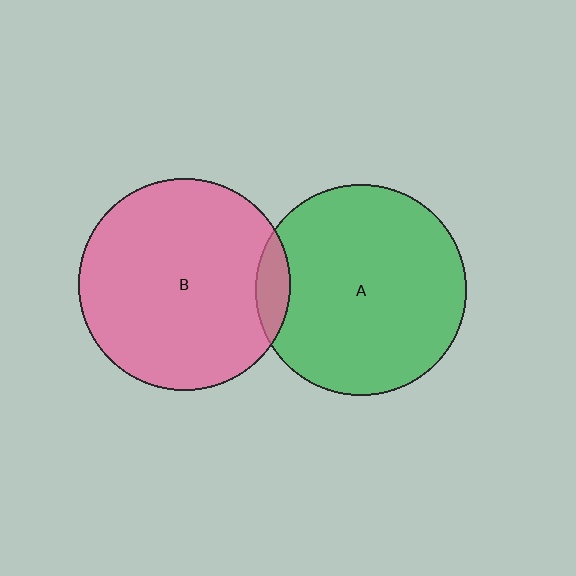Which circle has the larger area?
Circle B (pink).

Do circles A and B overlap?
Yes.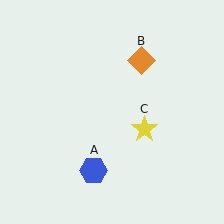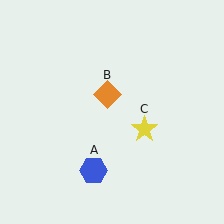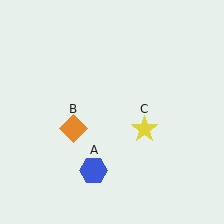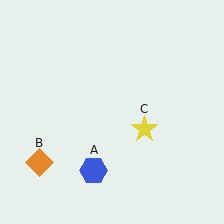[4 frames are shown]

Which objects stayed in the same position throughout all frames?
Blue hexagon (object A) and yellow star (object C) remained stationary.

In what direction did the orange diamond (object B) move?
The orange diamond (object B) moved down and to the left.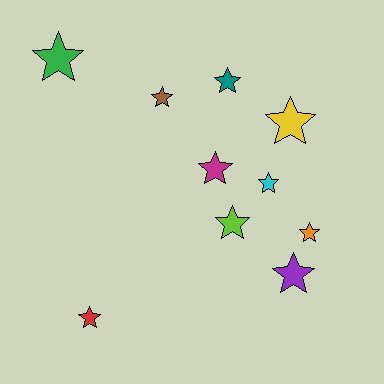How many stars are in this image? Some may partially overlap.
There are 10 stars.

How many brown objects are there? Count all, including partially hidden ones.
There is 1 brown object.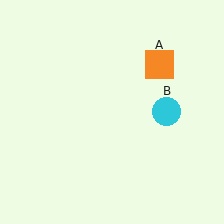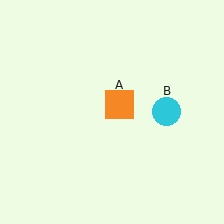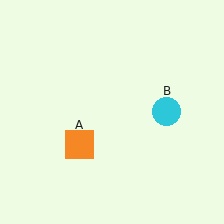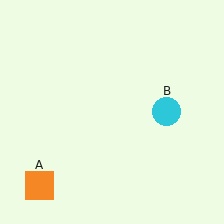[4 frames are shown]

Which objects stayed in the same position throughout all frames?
Cyan circle (object B) remained stationary.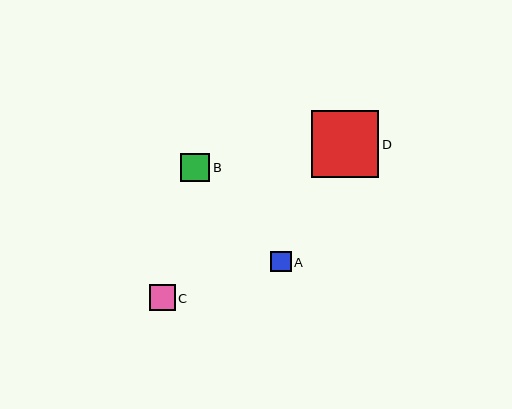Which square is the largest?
Square D is the largest with a size of approximately 67 pixels.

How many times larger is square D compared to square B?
Square D is approximately 2.3 times the size of square B.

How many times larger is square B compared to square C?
Square B is approximately 1.1 times the size of square C.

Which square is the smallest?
Square A is the smallest with a size of approximately 20 pixels.